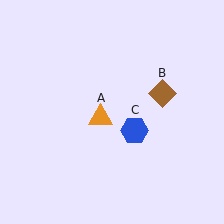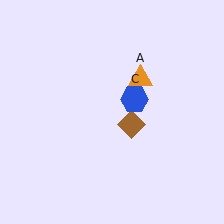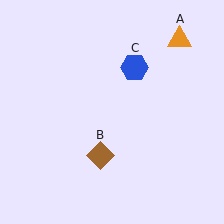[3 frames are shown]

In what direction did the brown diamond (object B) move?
The brown diamond (object B) moved down and to the left.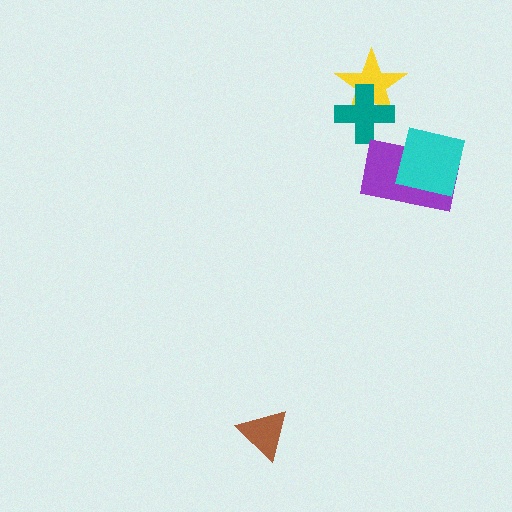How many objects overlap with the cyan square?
1 object overlaps with the cyan square.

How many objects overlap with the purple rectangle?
1 object overlaps with the purple rectangle.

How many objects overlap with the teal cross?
1 object overlaps with the teal cross.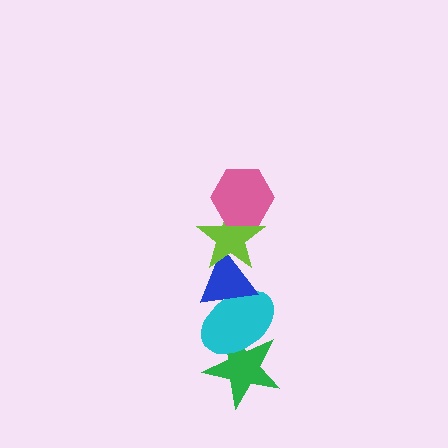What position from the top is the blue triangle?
The blue triangle is 3rd from the top.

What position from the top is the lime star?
The lime star is 2nd from the top.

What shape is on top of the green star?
The cyan ellipse is on top of the green star.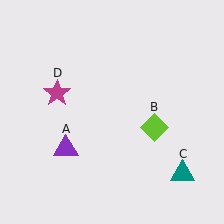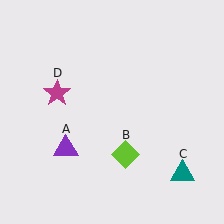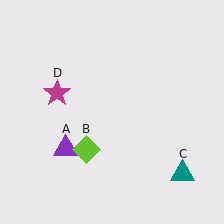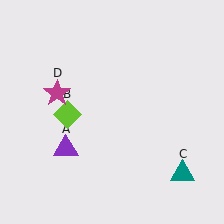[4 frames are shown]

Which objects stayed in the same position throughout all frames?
Purple triangle (object A) and teal triangle (object C) and magenta star (object D) remained stationary.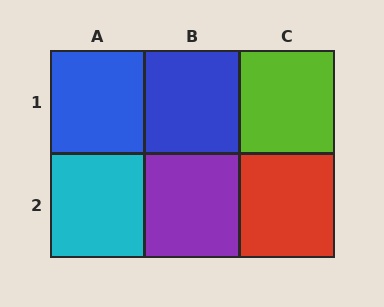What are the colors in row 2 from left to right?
Cyan, purple, red.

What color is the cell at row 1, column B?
Blue.